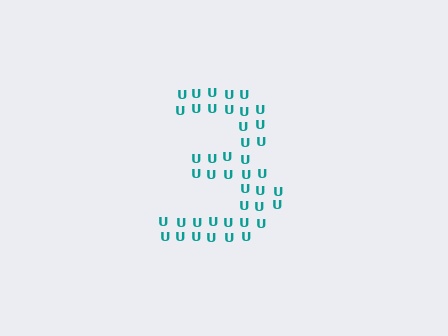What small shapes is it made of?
It is made of small letter U's.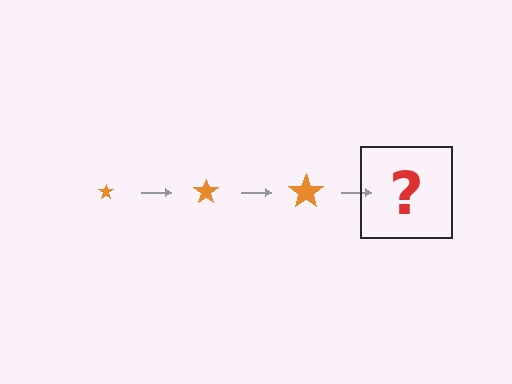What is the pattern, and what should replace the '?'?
The pattern is that the star gets progressively larger each step. The '?' should be an orange star, larger than the previous one.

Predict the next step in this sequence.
The next step is an orange star, larger than the previous one.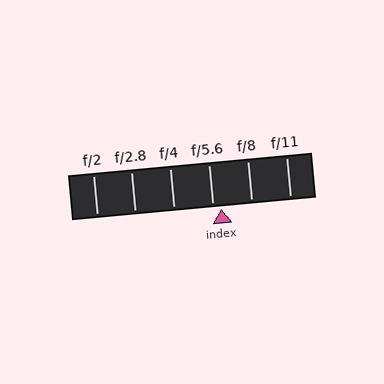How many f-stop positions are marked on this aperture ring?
There are 6 f-stop positions marked.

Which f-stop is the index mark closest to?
The index mark is closest to f/5.6.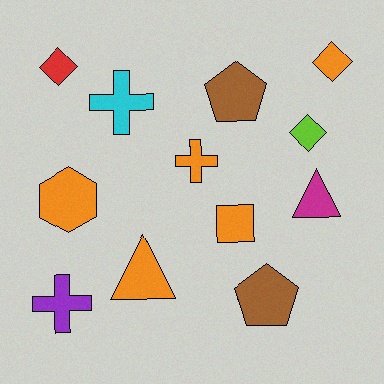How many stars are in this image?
There are no stars.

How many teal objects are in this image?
There are no teal objects.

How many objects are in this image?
There are 12 objects.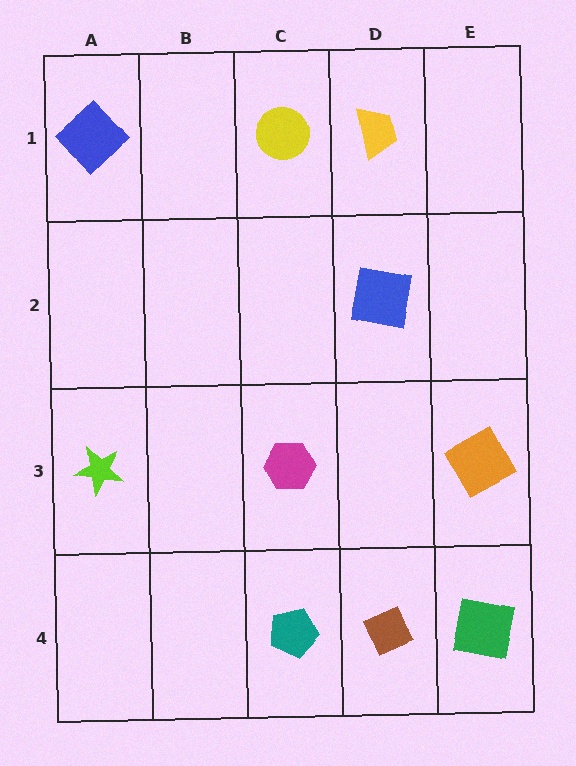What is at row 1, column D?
A yellow trapezoid.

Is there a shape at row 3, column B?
No, that cell is empty.